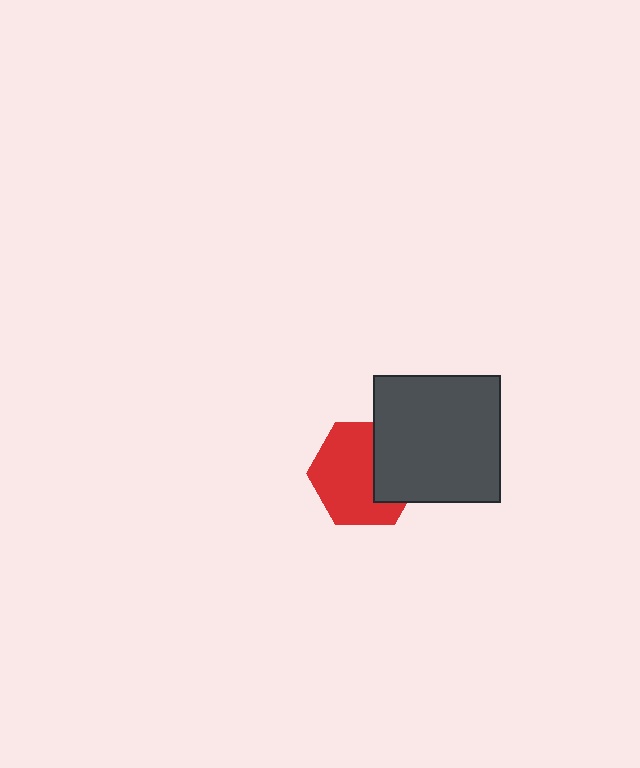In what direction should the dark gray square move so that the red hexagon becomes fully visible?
The dark gray square should move right. That is the shortest direction to clear the overlap and leave the red hexagon fully visible.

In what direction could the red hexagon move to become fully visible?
The red hexagon could move left. That would shift it out from behind the dark gray square entirely.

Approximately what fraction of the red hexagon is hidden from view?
Roughly 34% of the red hexagon is hidden behind the dark gray square.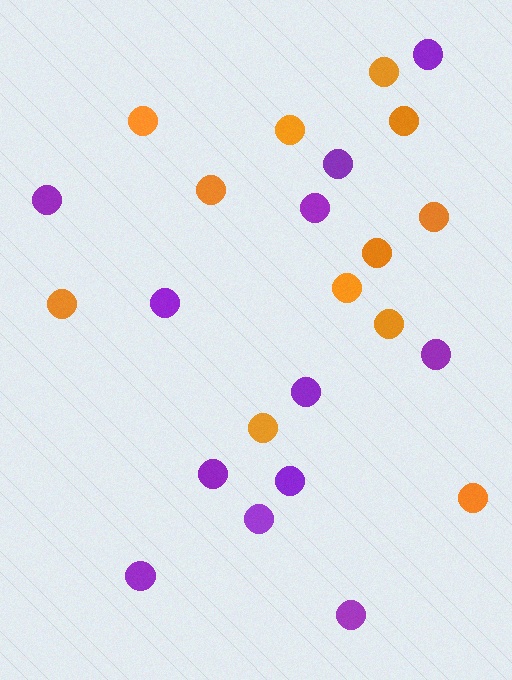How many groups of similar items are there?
There are 2 groups: one group of orange circles (12) and one group of purple circles (12).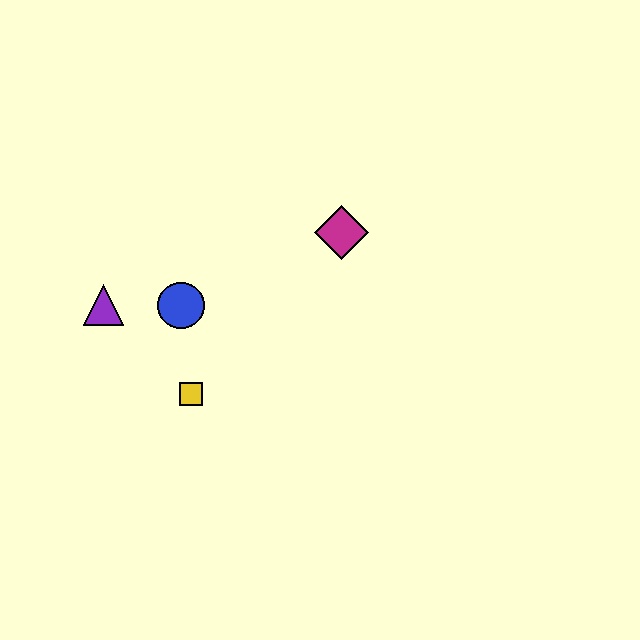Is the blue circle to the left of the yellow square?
Yes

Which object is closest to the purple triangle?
The blue circle is closest to the purple triangle.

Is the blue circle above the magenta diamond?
No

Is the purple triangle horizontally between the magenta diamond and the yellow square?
No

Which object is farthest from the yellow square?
The magenta diamond is farthest from the yellow square.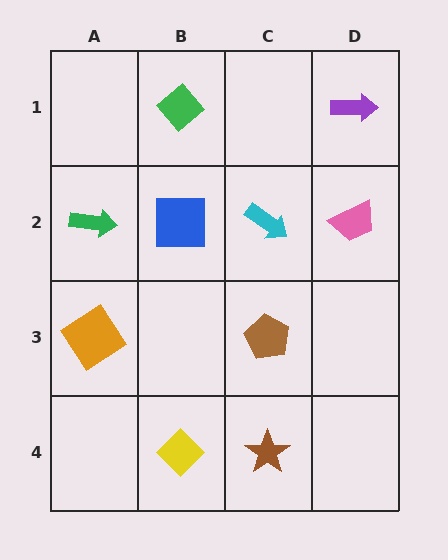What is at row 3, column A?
An orange diamond.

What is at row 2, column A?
A green arrow.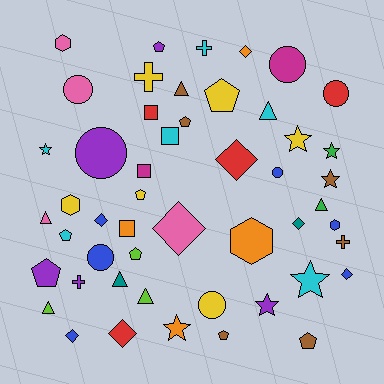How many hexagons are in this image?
There are 4 hexagons.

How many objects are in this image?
There are 50 objects.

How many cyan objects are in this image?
There are 6 cyan objects.